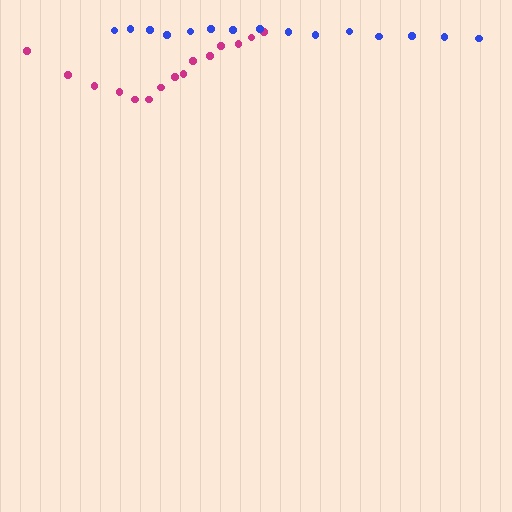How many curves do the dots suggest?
There are 2 distinct paths.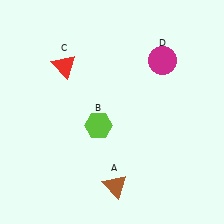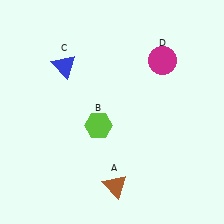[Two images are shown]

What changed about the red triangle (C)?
In Image 1, C is red. In Image 2, it changed to blue.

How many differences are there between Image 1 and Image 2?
There is 1 difference between the two images.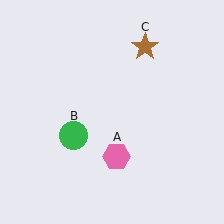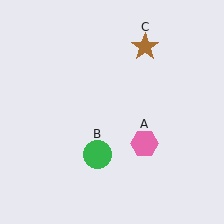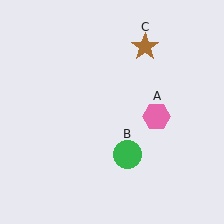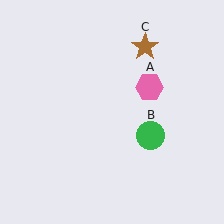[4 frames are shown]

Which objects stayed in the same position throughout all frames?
Brown star (object C) remained stationary.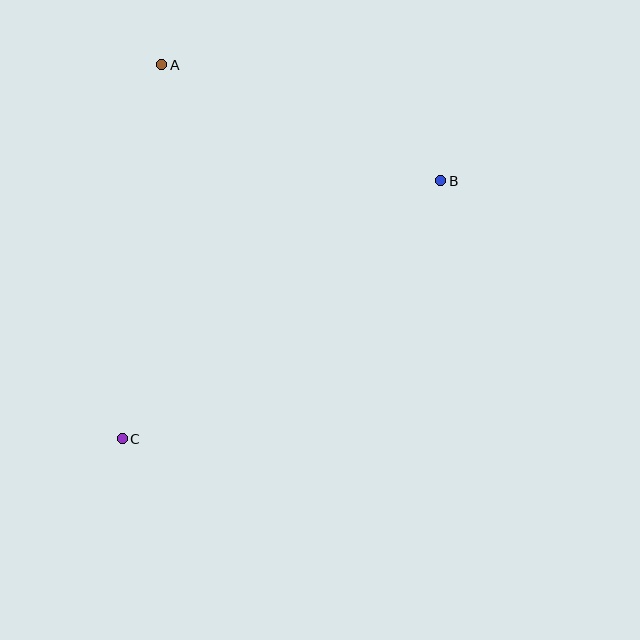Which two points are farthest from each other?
Points B and C are farthest from each other.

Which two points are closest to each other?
Points A and B are closest to each other.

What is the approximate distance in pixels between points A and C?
The distance between A and C is approximately 376 pixels.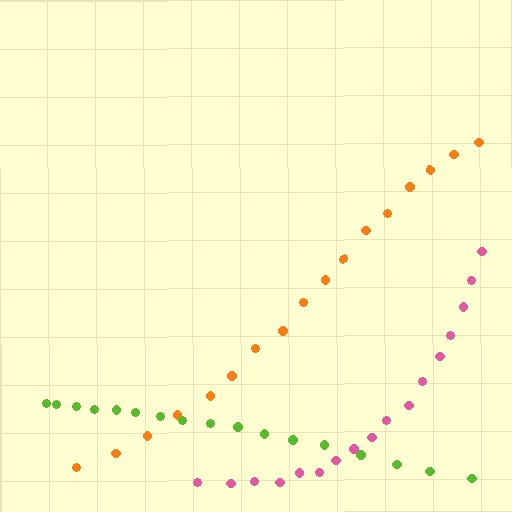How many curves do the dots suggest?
There are 3 distinct paths.